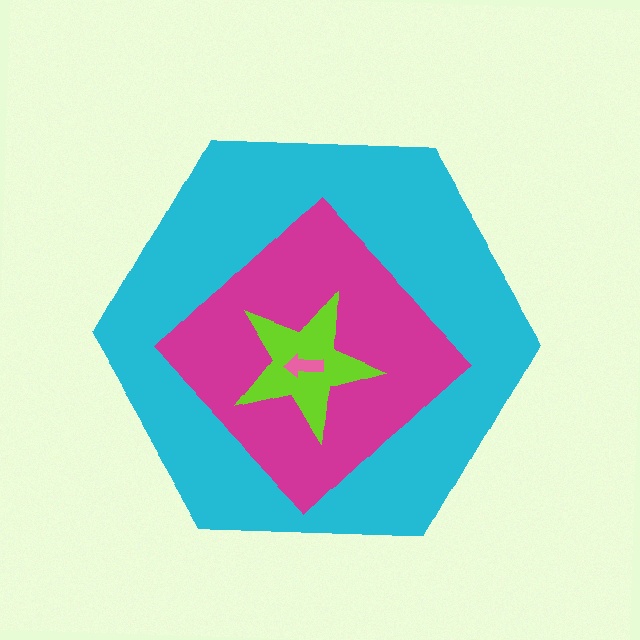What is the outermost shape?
The cyan hexagon.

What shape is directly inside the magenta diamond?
The lime star.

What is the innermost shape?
The pink arrow.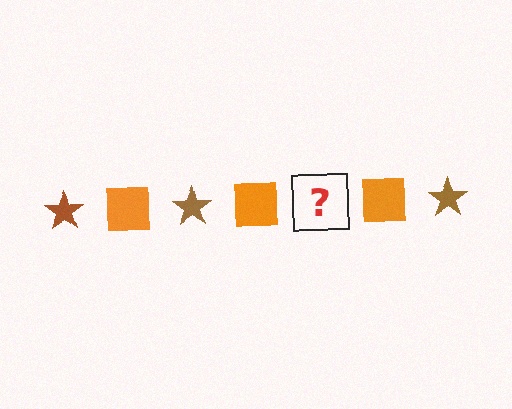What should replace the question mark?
The question mark should be replaced with a brown star.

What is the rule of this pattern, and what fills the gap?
The rule is that the pattern alternates between brown star and orange square. The gap should be filled with a brown star.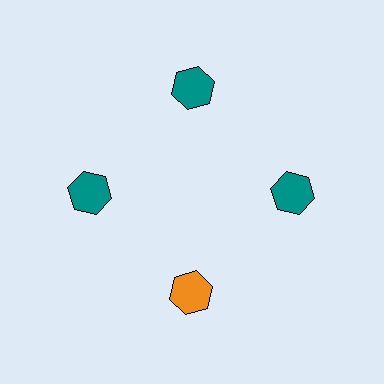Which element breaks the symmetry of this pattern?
The orange hexagon at roughly the 6 o'clock position breaks the symmetry. All other shapes are teal hexagons.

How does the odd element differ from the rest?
It has a different color: orange instead of teal.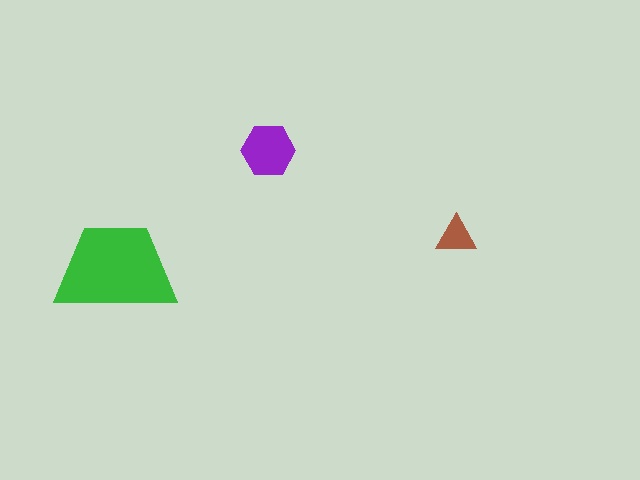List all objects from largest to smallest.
The green trapezoid, the purple hexagon, the brown triangle.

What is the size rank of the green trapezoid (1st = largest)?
1st.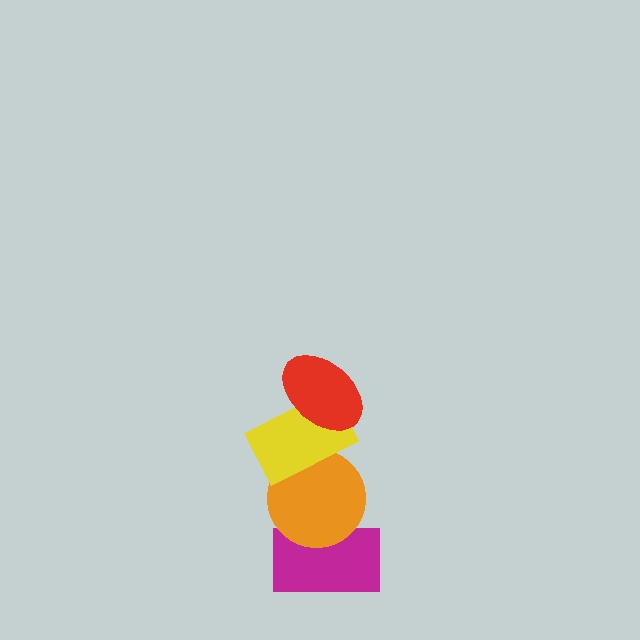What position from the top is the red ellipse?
The red ellipse is 1st from the top.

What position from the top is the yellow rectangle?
The yellow rectangle is 2nd from the top.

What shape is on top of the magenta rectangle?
The orange circle is on top of the magenta rectangle.